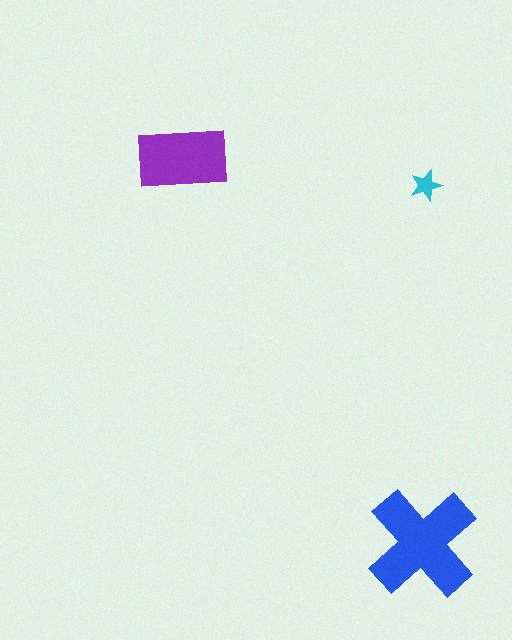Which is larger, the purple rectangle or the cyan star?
The purple rectangle.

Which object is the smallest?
The cyan star.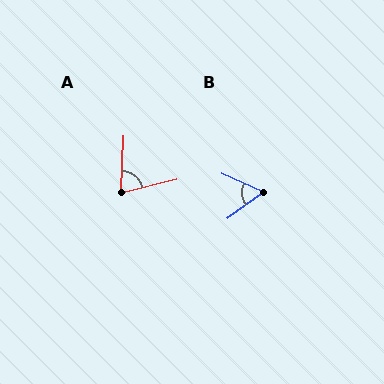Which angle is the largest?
A, at approximately 73 degrees.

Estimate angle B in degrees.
Approximately 60 degrees.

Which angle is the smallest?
B, at approximately 60 degrees.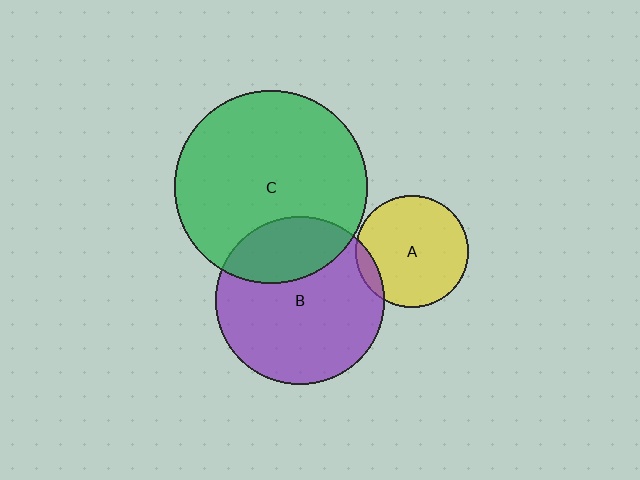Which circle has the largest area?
Circle C (green).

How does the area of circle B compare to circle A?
Approximately 2.3 times.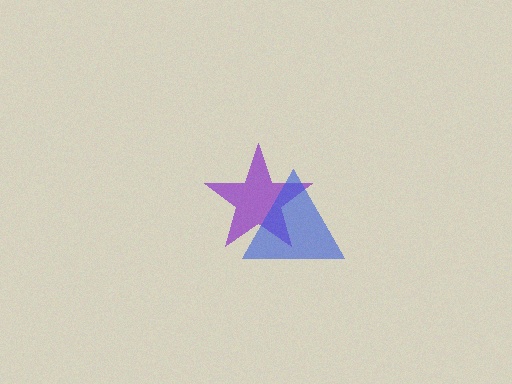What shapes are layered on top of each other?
The layered shapes are: a purple star, a blue triangle.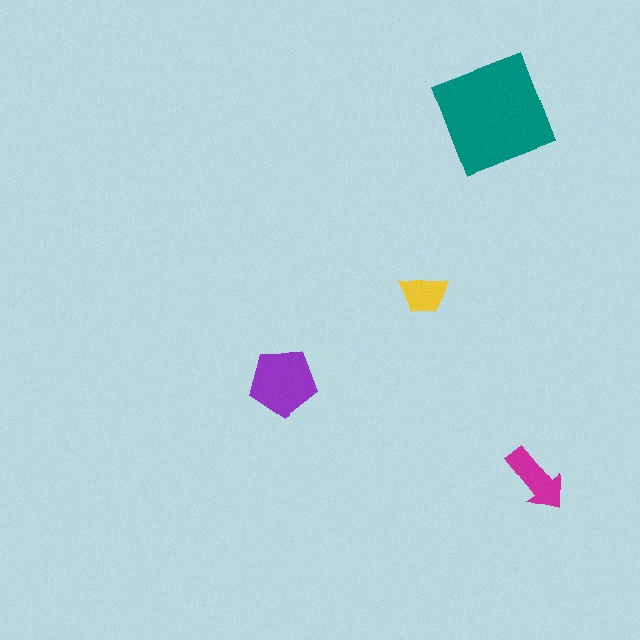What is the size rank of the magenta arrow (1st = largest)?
3rd.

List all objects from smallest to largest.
The yellow trapezoid, the magenta arrow, the purple pentagon, the teal square.